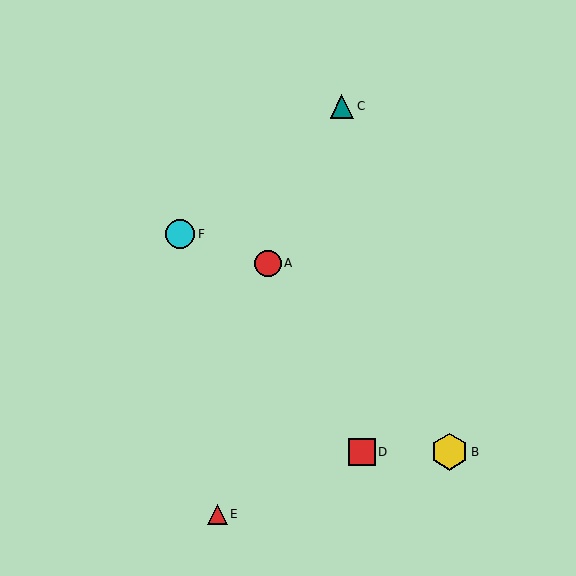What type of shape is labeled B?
Shape B is a yellow hexagon.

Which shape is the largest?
The yellow hexagon (labeled B) is the largest.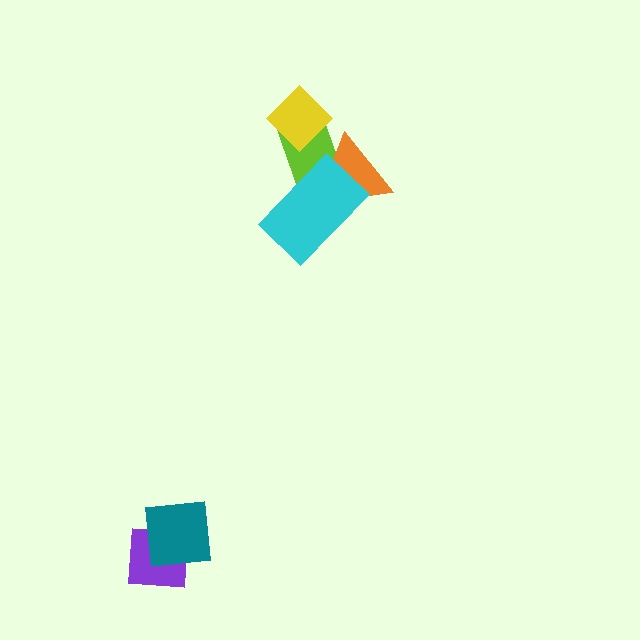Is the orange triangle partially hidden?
Yes, it is partially covered by another shape.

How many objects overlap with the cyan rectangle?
2 objects overlap with the cyan rectangle.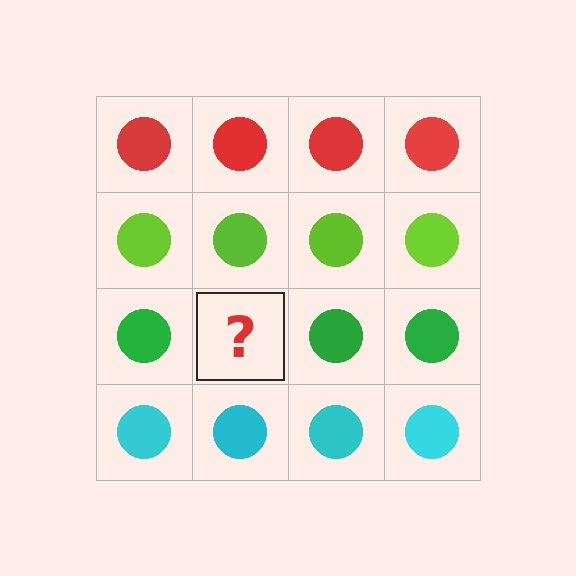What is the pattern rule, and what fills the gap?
The rule is that each row has a consistent color. The gap should be filled with a green circle.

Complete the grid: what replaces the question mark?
The question mark should be replaced with a green circle.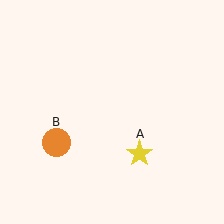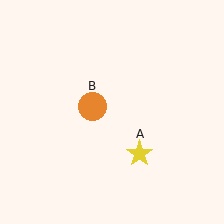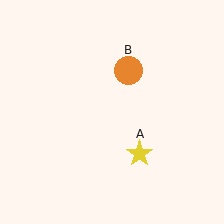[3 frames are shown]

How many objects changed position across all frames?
1 object changed position: orange circle (object B).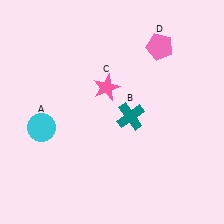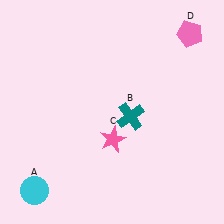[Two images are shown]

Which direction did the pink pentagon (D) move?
The pink pentagon (D) moved right.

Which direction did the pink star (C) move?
The pink star (C) moved down.